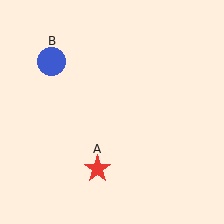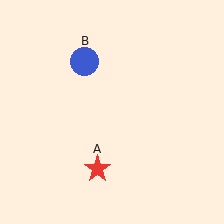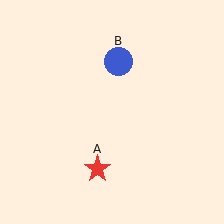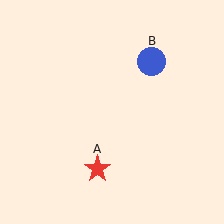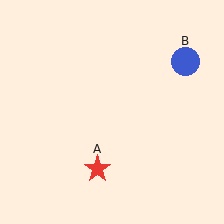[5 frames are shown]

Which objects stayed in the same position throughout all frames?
Red star (object A) remained stationary.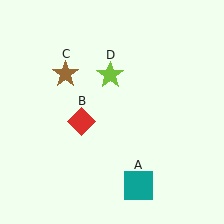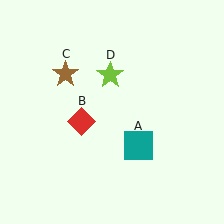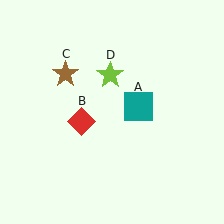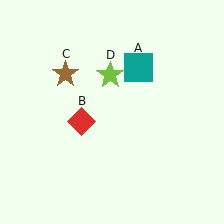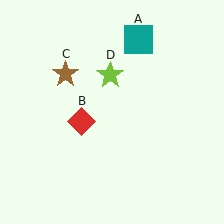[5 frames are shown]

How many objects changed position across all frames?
1 object changed position: teal square (object A).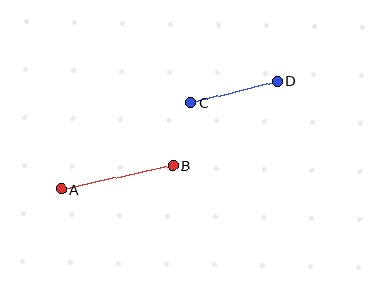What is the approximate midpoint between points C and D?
The midpoint is at approximately (234, 92) pixels.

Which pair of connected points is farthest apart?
Points A and B are farthest apart.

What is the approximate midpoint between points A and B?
The midpoint is at approximately (117, 177) pixels.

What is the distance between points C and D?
The distance is approximately 90 pixels.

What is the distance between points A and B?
The distance is approximately 114 pixels.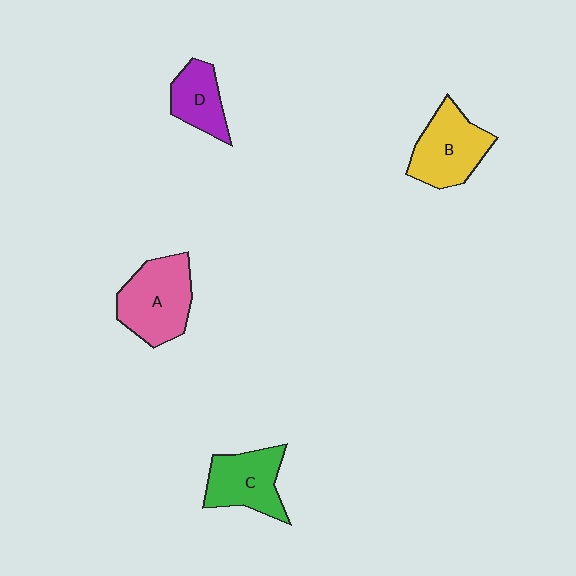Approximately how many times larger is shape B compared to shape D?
Approximately 1.5 times.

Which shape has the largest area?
Shape A (pink).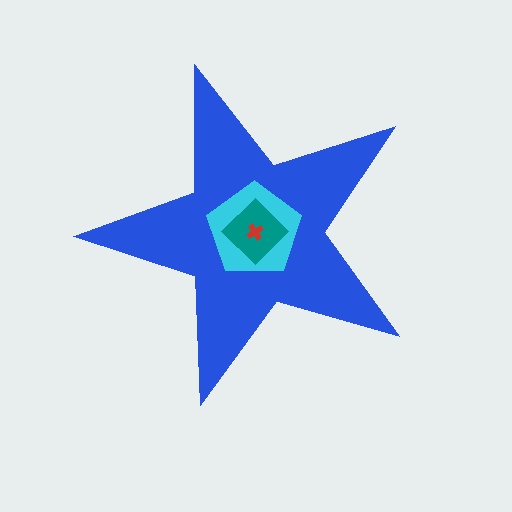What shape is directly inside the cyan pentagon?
The teal diamond.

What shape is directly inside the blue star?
The cyan pentagon.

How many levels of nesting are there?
4.